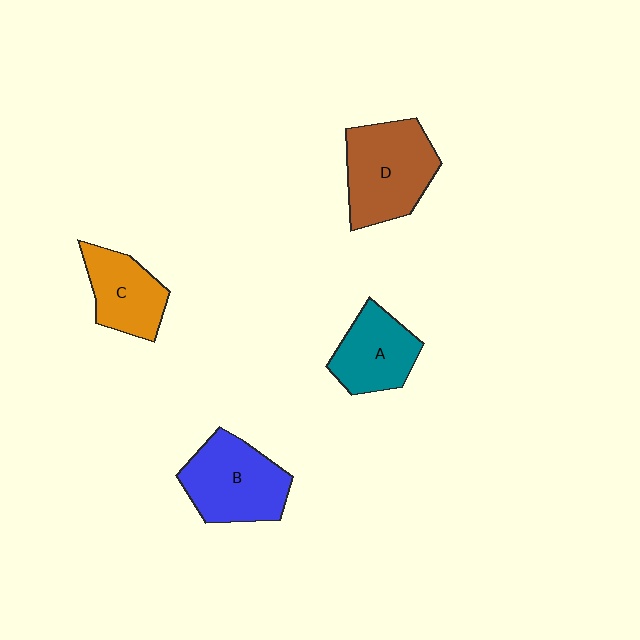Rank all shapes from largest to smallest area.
From largest to smallest: D (brown), B (blue), A (teal), C (orange).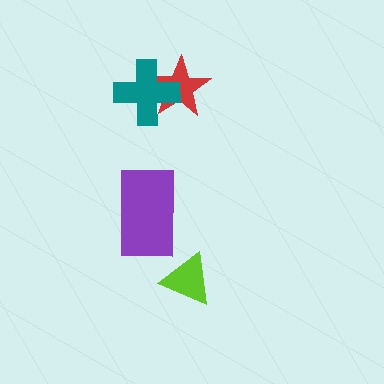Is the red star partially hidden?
Yes, it is partially covered by another shape.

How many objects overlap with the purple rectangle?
0 objects overlap with the purple rectangle.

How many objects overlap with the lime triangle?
0 objects overlap with the lime triangle.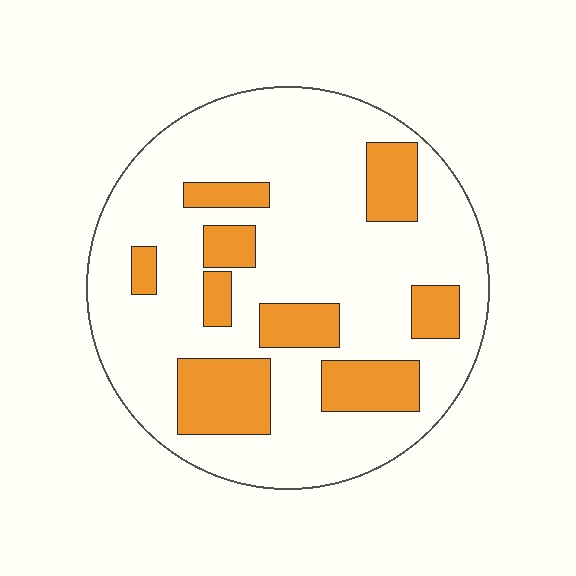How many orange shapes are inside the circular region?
9.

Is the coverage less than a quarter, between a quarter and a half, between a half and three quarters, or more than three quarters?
Less than a quarter.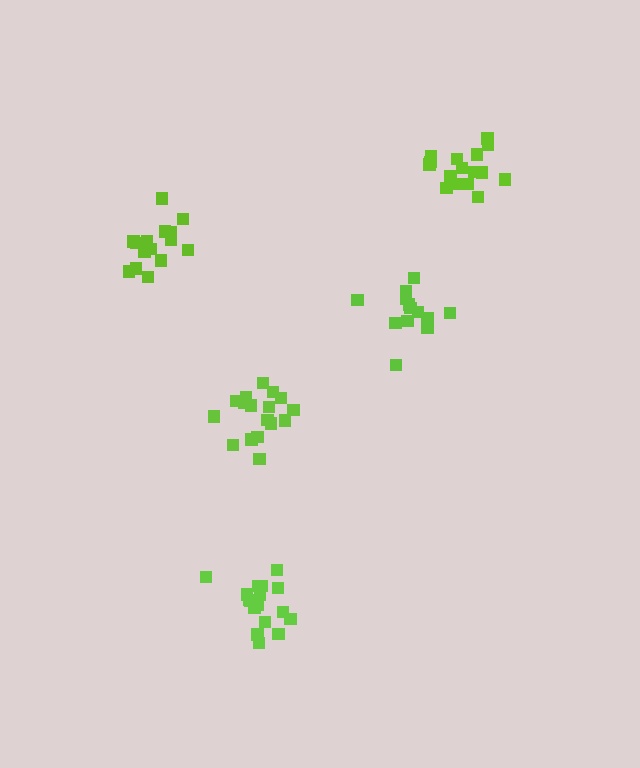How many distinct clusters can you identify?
There are 5 distinct clusters.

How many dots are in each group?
Group 1: 16 dots, Group 2: 17 dots, Group 3: 13 dots, Group 4: 15 dots, Group 5: 17 dots (78 total).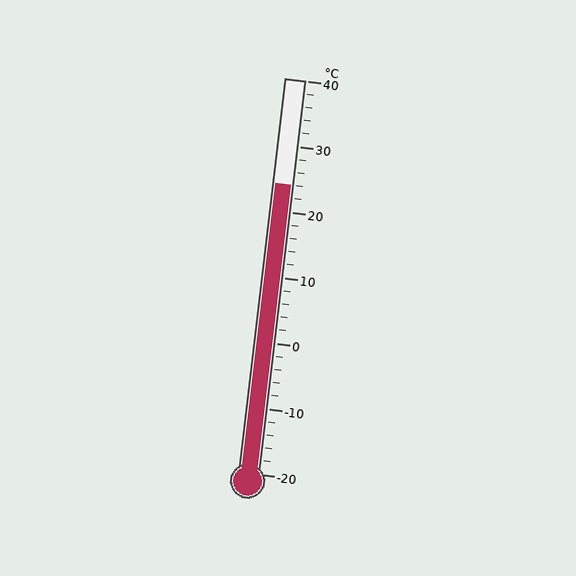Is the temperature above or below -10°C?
The temperature is above -10°C.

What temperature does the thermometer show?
The thermometer shows approximately 24°C.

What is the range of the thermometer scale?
The thermometer scale ranges from -20°C to 40°C.